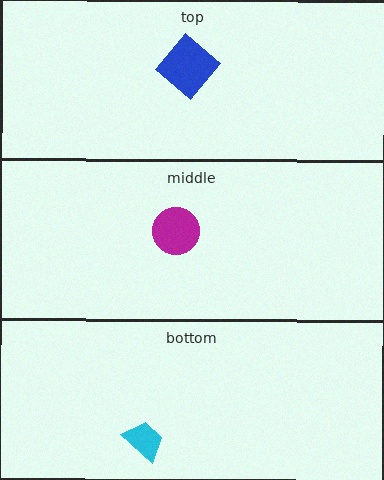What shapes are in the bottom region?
The cyan trapezoid.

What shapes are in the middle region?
The magenta circle.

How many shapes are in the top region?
1.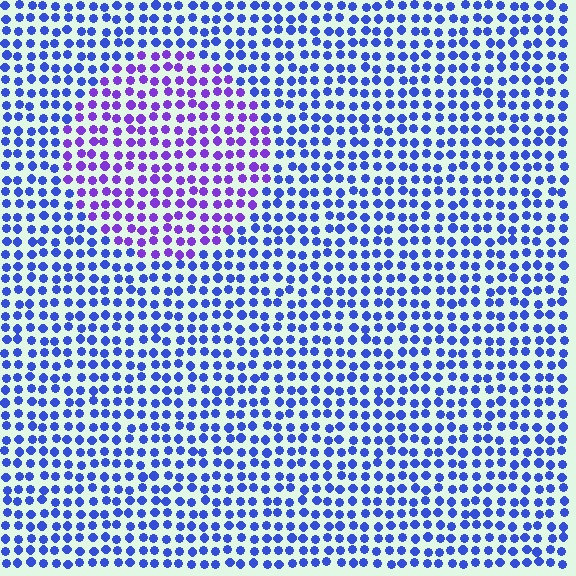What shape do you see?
I see a circle.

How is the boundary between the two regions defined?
The boundary is defined purely by a slight shift in hue (about 38 degrees). Spacing, size, and orientation are identical on both sides.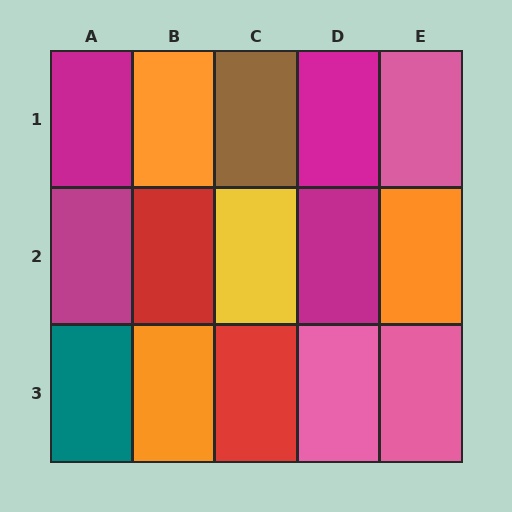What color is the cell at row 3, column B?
Orange.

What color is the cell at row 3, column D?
Pink.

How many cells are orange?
3 cells are orange.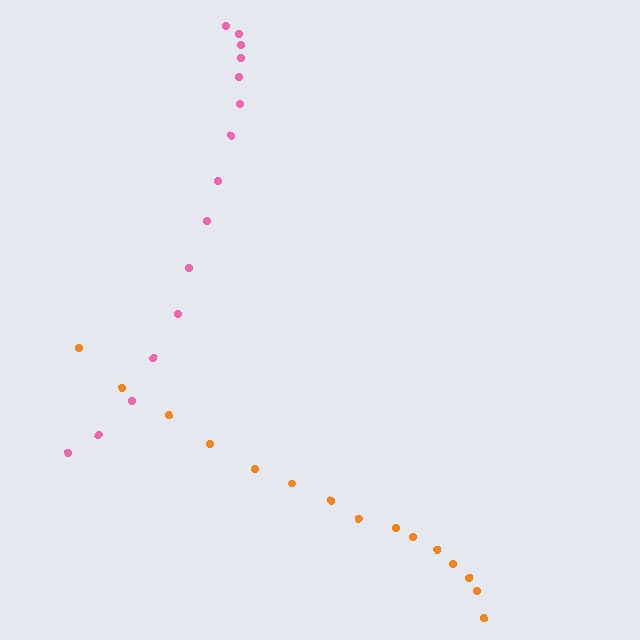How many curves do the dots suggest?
There are 2 distinct paths.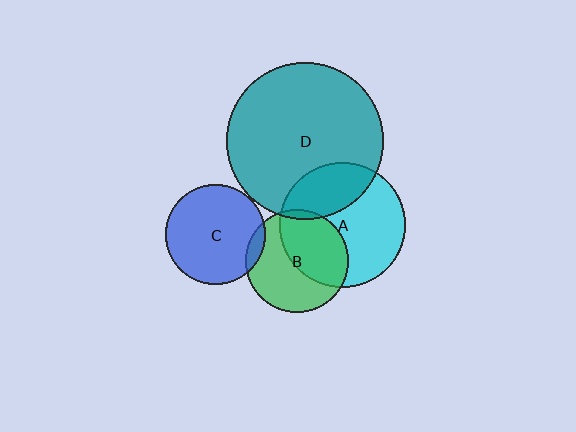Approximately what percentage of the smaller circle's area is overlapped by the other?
Approximately 30%.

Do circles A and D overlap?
Yes.